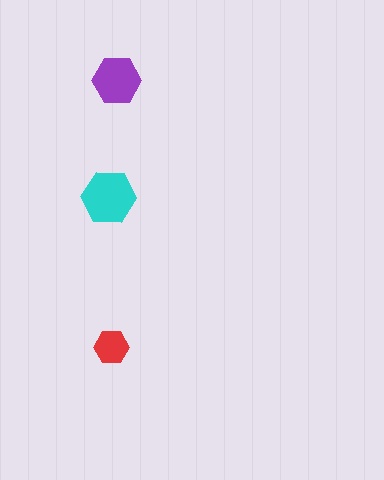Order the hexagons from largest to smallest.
the cyan one, the purple one, the red one.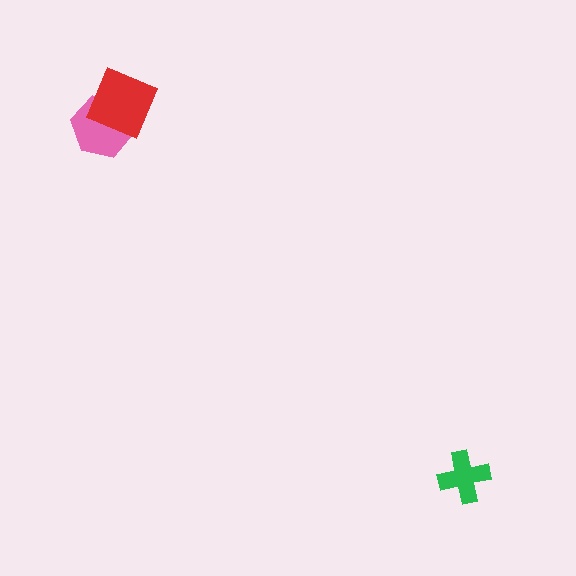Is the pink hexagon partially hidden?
Yes, it is partially covered by another shape.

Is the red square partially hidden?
No, no other shape covers it.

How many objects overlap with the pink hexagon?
1 object overlaps with the pink hexagon.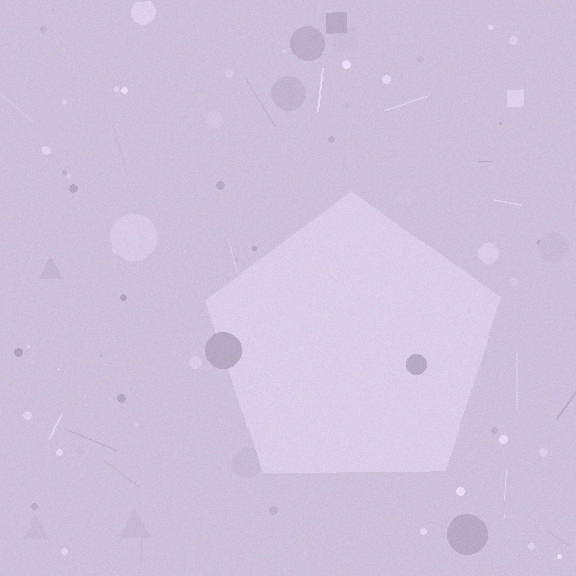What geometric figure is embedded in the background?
A pentagon is embedded in the background.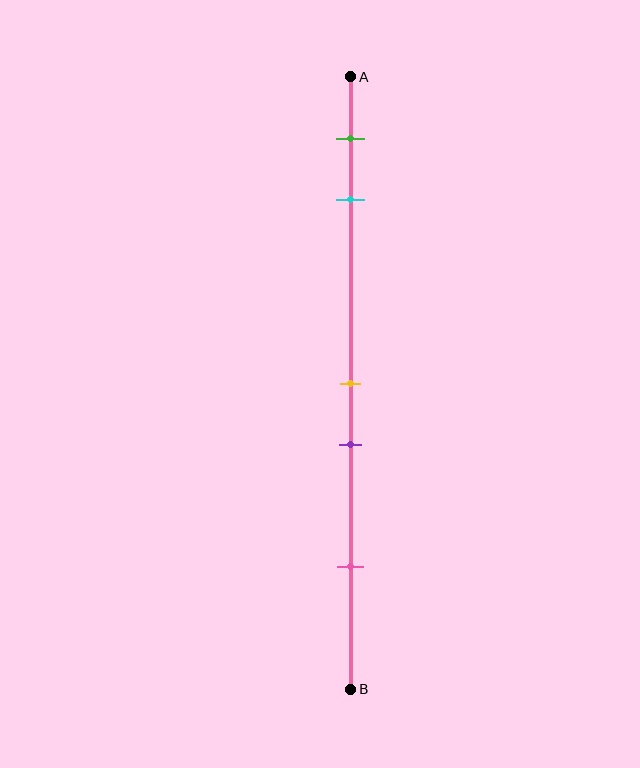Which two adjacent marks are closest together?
The yellow and purple marks are the closest adjacent pair.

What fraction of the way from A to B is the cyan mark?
The cyan mark is approximately 20% (0.2) of the way from A to B.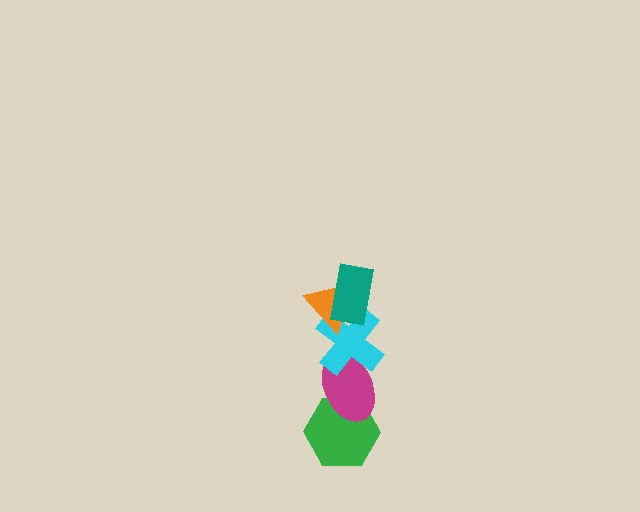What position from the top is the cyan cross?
The cyan cross is 3rd from the top.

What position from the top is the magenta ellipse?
The magenta ellipse is 4th from the top.